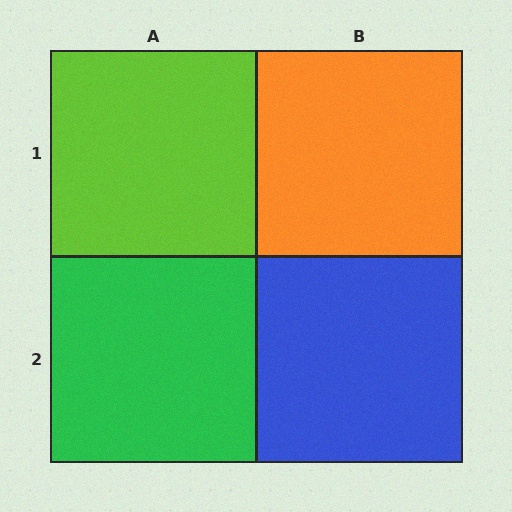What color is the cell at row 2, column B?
Blue.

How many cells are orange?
1 cell is orange.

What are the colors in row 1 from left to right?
Lime, orange.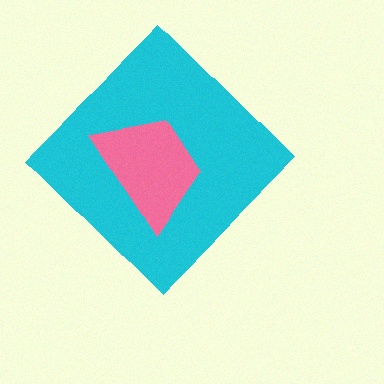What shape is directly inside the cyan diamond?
The pink trapezoid.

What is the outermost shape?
The cyan diamond.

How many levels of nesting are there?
2.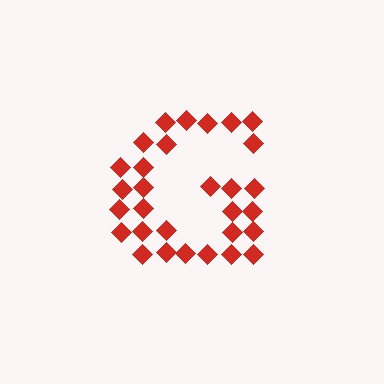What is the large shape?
The large shape is the letter G.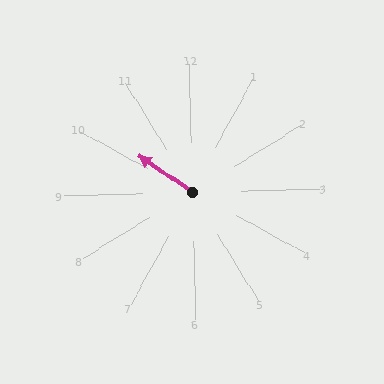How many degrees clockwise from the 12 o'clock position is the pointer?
Approximately 306 degrees.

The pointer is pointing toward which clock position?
Roughly 10 o'clock.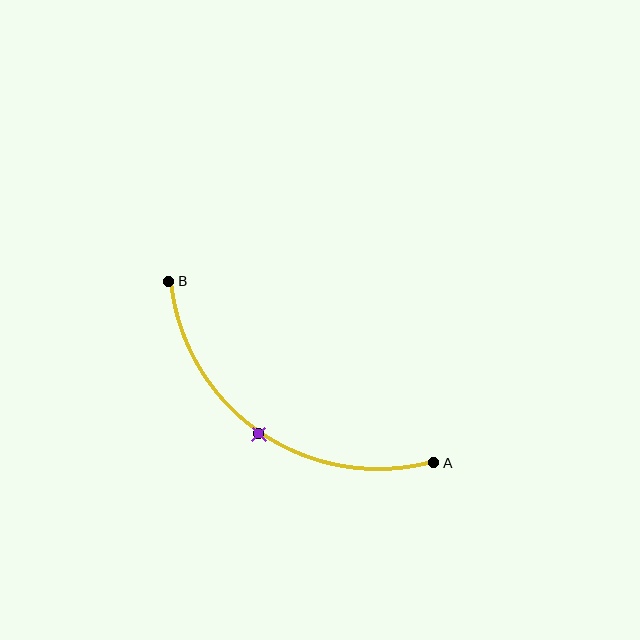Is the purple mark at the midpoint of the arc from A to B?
Yes. The purple mark lies on the arc at equal arc-length from both A and B — it is the arc midpoint.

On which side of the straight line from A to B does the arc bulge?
The arc bulges below and to the left of the straight line connecting A and B.